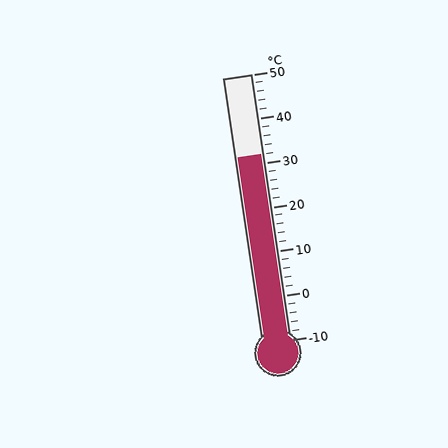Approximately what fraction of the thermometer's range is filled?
The thermometer is filled to approximately 70% of its range.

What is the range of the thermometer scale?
The thermometer scale ranges from -10°C to 50°C.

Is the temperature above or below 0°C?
The temperature is above 0°C.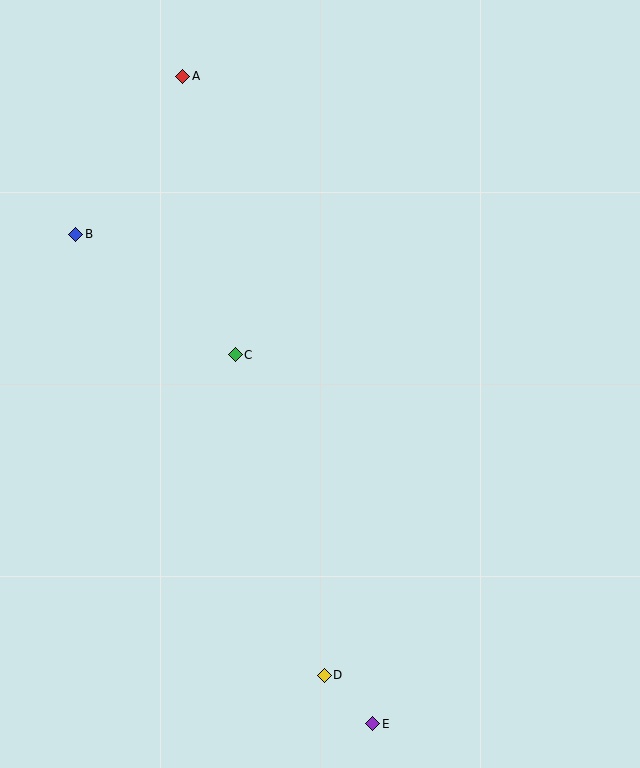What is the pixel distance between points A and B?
The distance between A and B is 191 pixels.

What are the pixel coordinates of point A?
Point A is at (183, 76).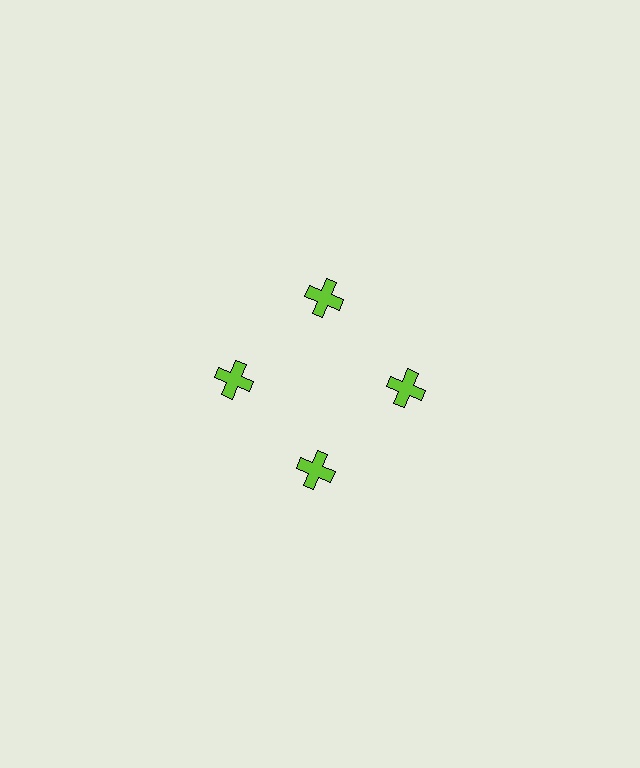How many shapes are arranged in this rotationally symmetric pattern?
There are 4 shapes, arranged in 4 groups of 1.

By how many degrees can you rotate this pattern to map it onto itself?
The pattern maps onto itself every 90 degrees of rotation.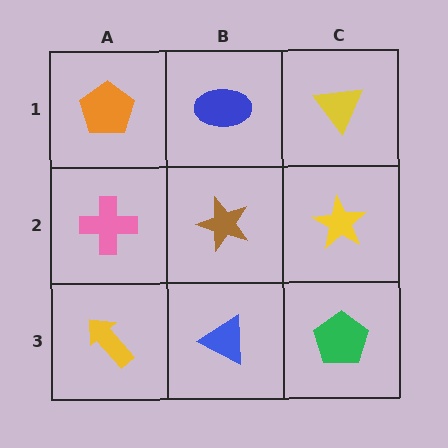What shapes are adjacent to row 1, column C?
A yellow star (row 2, column C), a blue ellipse (row 1, column B).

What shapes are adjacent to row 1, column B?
A brown star (row 2, column B), an orange pentagon (row 1, column A), a yellow triangle (row 1, column C).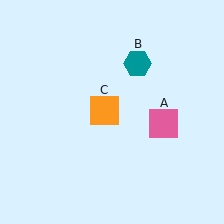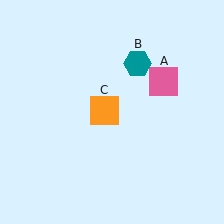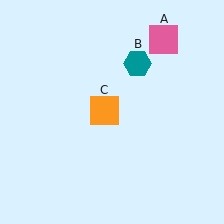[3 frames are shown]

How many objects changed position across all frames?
1 object changed position: pink square (object A).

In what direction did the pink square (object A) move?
The pink square (object A) moved up.